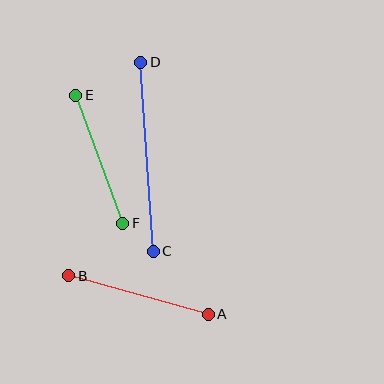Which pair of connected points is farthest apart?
Points C and D are farthest apart.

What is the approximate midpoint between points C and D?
The midpoint is at approximately (147, 157) pixels.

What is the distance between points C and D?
The distance is approximately 189 pixels.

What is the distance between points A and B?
The distance is approximately 145 pixels.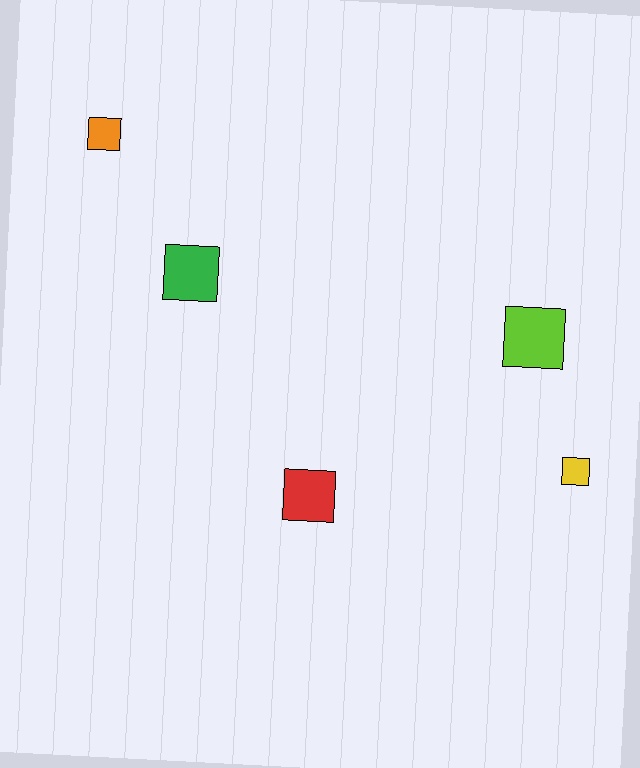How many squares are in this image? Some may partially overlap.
There are 5 squares.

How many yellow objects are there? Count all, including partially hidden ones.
There is 1 yellow object.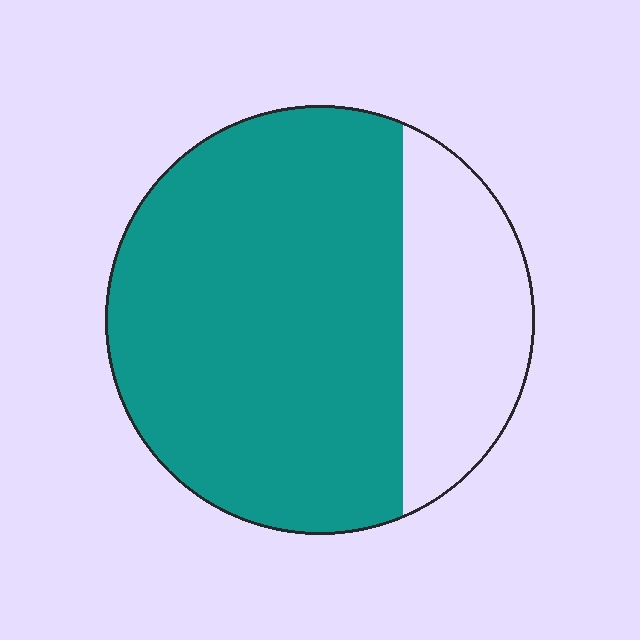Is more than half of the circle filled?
Yes.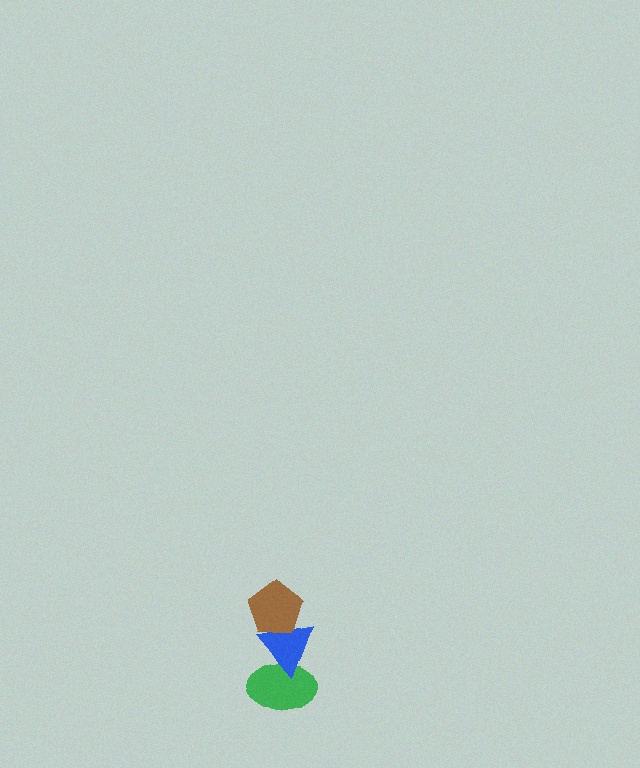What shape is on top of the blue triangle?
The brown pentagon is on top of the blue triangle.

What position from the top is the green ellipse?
The green ellipse is 3rd from the top.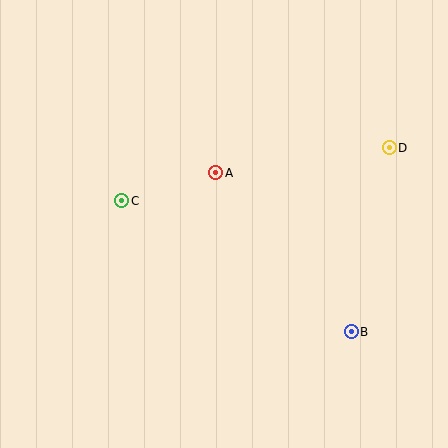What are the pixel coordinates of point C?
Point C is at (122, 201).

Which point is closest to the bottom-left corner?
Point C is closest to the bottom-left corner.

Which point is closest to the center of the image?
Point A at (216, 173) is closest to the center.